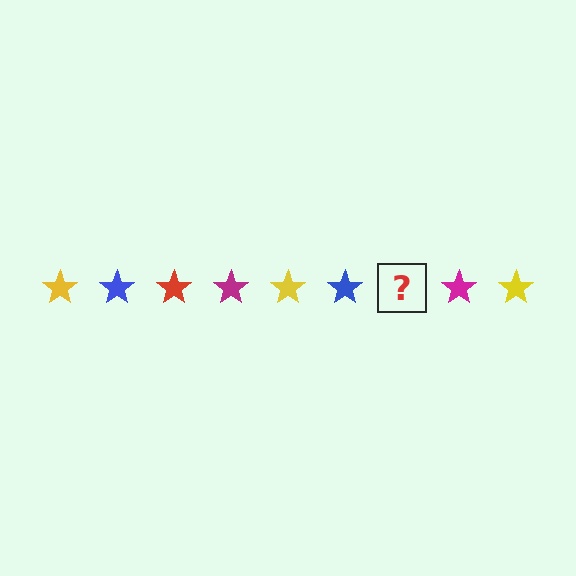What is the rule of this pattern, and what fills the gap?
The rule is that the pattern cycles through yellow, blue, red, magenta stars. The gap should be filled with a red star.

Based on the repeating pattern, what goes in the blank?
The blank should be a red star.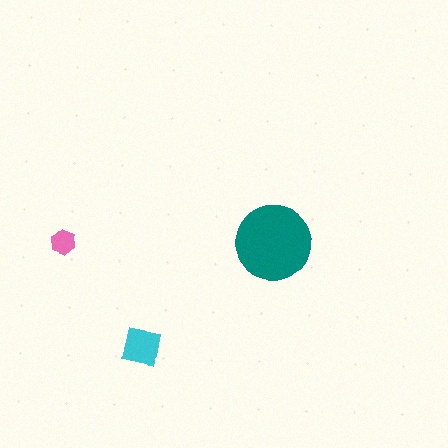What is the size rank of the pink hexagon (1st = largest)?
3rd.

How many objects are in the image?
There are 3 objects in the image.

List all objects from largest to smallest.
The teal circle, the cyan square, the pink hexagon.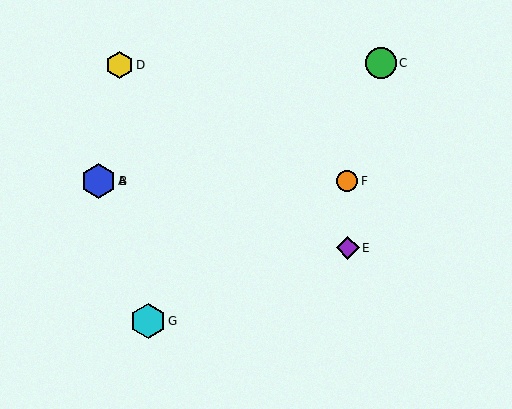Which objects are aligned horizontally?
Objects A, B, F are aligned horizontally.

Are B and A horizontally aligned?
Yes, both are at y≈181.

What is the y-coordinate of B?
Object B is at y≈181.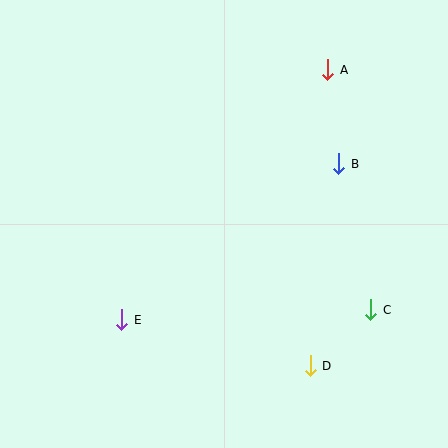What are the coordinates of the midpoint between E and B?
The midpoint between E and B is at (230, 242).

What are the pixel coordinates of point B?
Point B is at (339, 164).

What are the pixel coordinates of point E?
Point E is at (122, 320).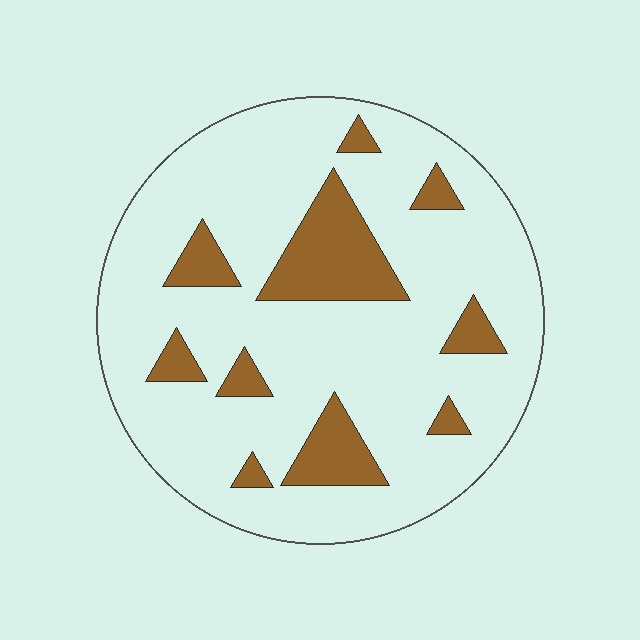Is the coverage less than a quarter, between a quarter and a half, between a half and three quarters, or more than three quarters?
Less than a quarter.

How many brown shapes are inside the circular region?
10.